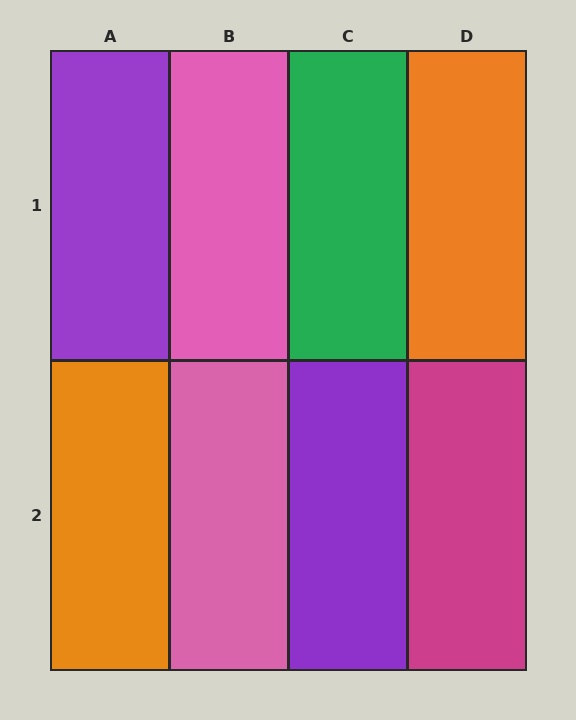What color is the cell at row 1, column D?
Orange.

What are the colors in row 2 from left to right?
Orange, pink, purple, magenta.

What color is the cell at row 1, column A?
Purple.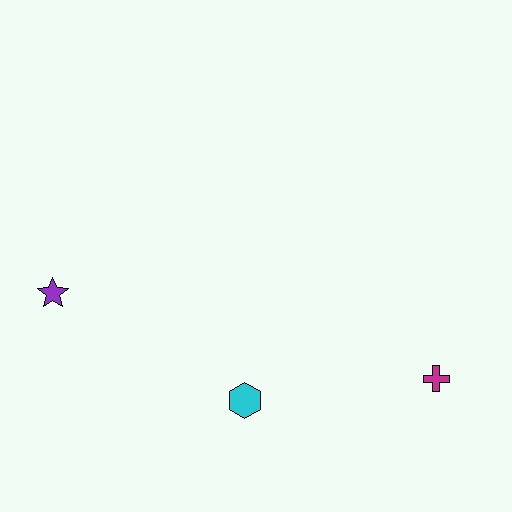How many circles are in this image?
There are no circles.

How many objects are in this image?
There are 3 objects.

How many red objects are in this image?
There are no red objects.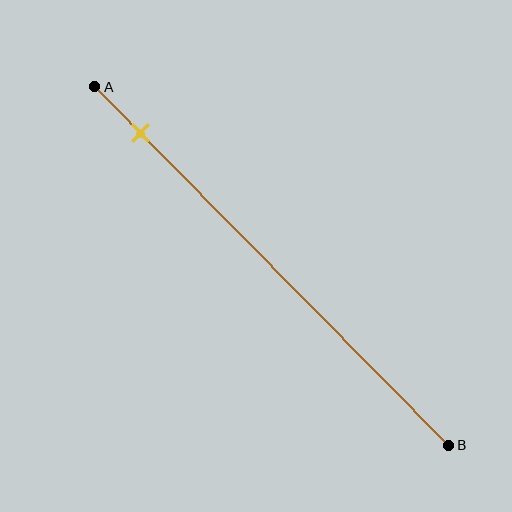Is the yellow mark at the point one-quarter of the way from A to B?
No, the mark is at about 15% from A, not at the 25% one-quarter point.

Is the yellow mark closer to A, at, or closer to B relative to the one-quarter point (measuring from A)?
The yellow mark is closer to point A than the one-quarter point of segment AB.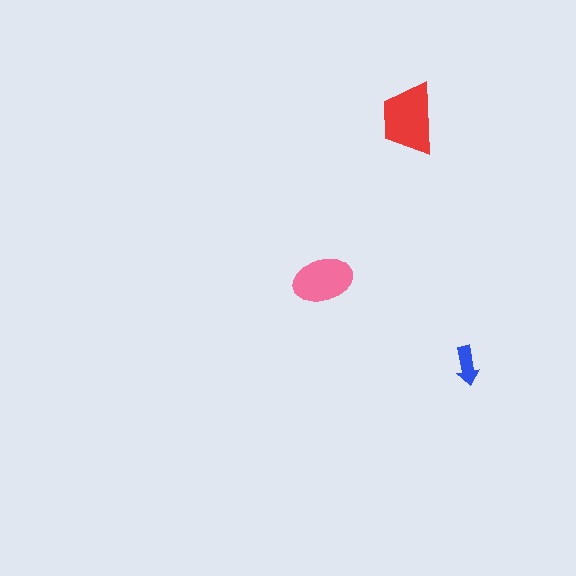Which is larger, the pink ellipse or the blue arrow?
The pink ellipse.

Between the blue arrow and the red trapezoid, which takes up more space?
The red trapezoid.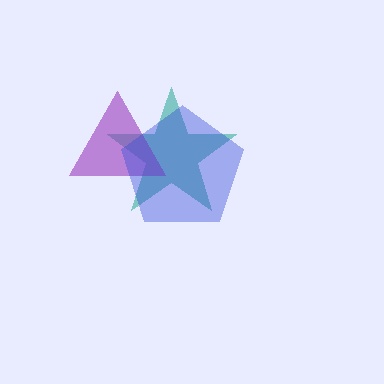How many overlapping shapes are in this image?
There are 3 overlapping shapes in the image.